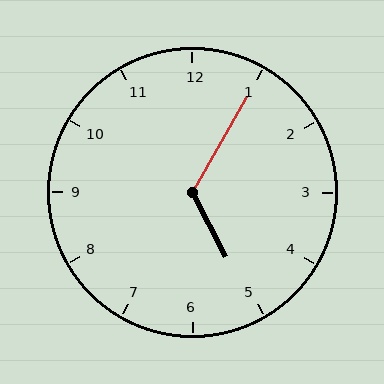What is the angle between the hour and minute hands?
Approximately 122 degrees.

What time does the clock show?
5:05.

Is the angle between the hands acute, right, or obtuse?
It is obtuse.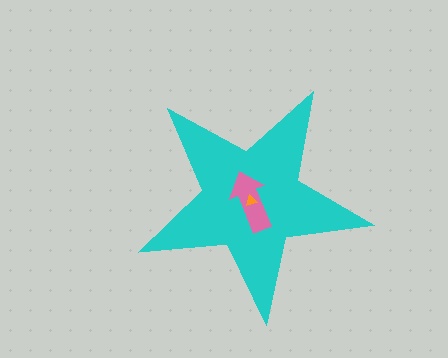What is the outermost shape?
The cyan star.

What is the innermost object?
The orange triangle.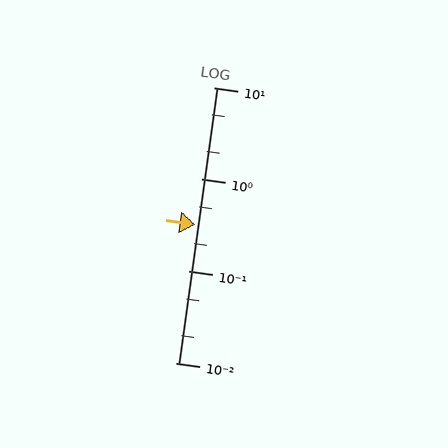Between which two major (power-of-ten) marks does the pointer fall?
The pointer is between 0.1 and 1.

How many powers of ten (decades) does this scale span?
The scale spans 3 decades, from 0.01 to 10.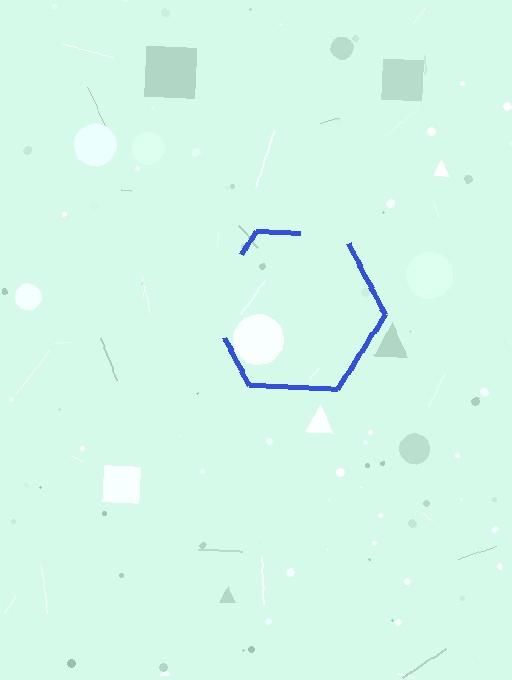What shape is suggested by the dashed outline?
The dashed outline suggests a hexagon.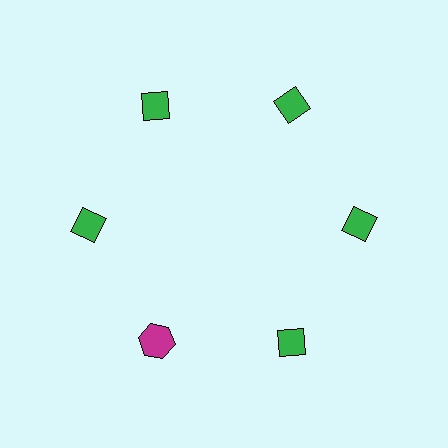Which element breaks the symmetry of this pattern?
The magenta hexagon at roughly the 7 o'clock position breaks the symmetry. All other shapes are green diamonds.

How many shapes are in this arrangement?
There are 6 shapes arranged in a ring pattern.